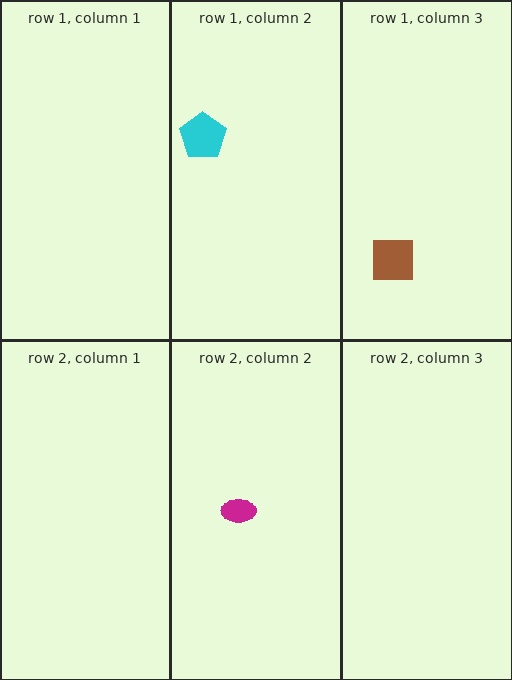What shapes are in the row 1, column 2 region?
The cyan pentagon.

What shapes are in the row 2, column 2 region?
The magenta ellipse.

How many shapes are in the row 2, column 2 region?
1.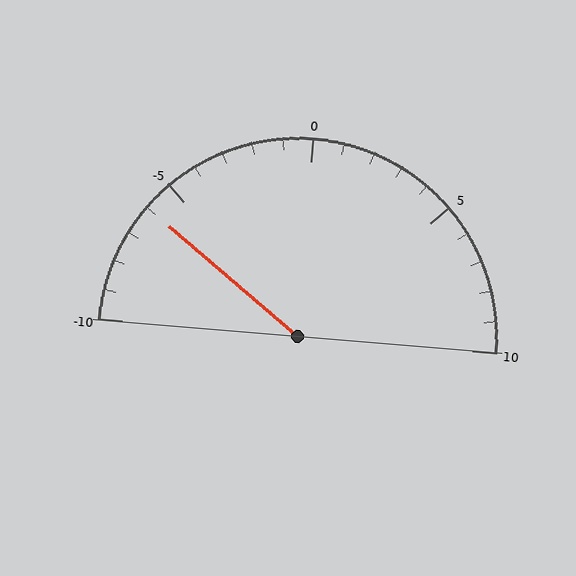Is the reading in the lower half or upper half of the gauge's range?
The reading is in the lower half of the range (-10 to 10).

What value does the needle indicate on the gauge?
The needle indicates approximately -6.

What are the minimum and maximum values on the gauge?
The gauge ranges from -10 to 10.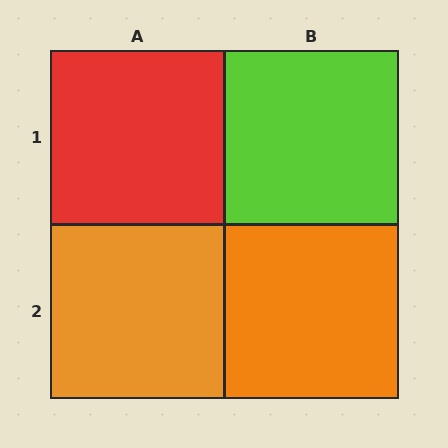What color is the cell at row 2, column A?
Orange.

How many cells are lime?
1 cell is lime.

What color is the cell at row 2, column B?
Orange.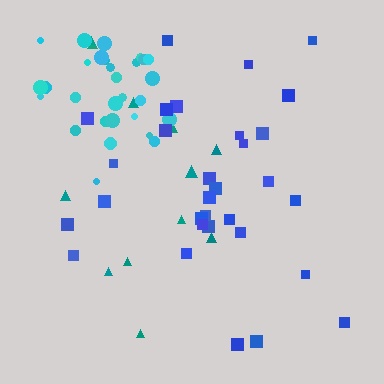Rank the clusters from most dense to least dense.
cyan, blue, teal.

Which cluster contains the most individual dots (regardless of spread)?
Blue (31).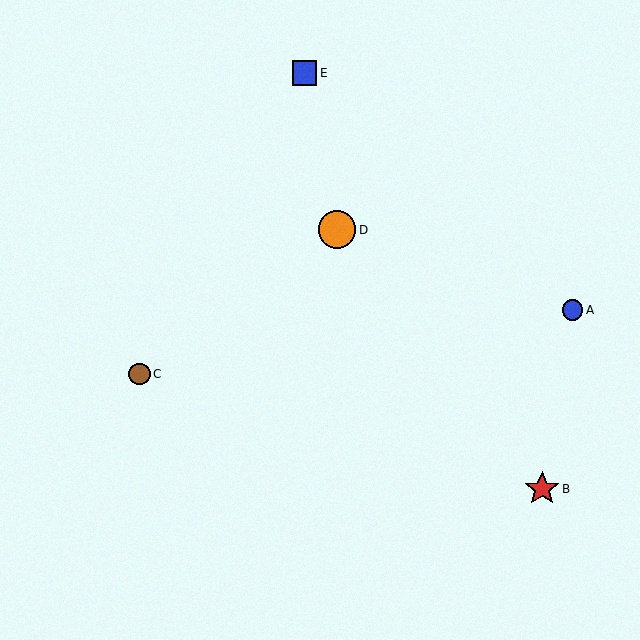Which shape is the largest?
The orange circle (labeled D) is the largest.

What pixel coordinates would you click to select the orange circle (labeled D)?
Click at (337, 230) to select the orange circle D.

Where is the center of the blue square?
The center of the blue square is at (304, 73).